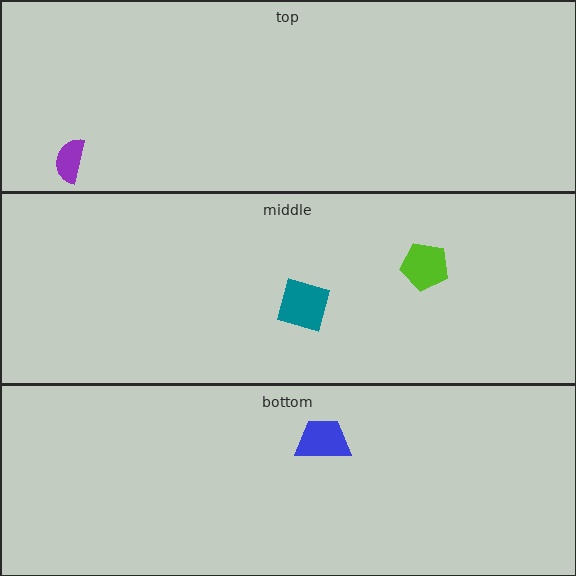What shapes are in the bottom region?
The blue trapezoid.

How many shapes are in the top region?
1.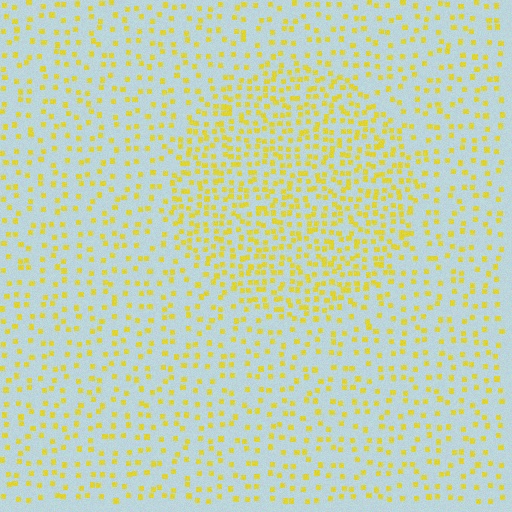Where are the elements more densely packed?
The elements are more densely packed inside the circle boundary.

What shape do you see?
I see a circle.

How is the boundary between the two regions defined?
The boundary is defined by a change in element density (approximately 2.0x ratio). All elements are the same color, size, and shape.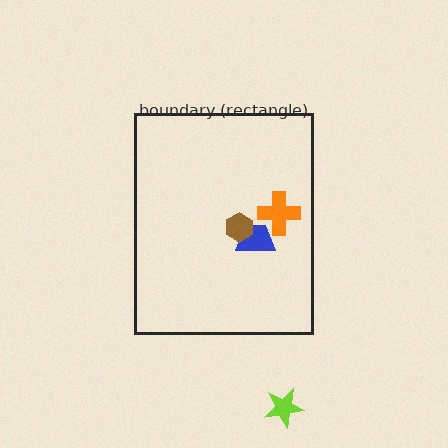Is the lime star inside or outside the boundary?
Outside.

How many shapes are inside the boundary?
3 inside, 1 outside.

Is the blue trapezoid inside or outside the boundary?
Inside.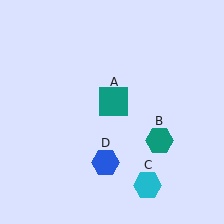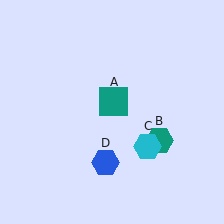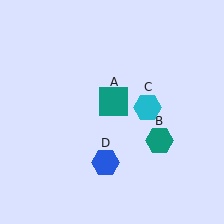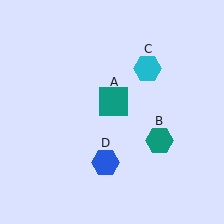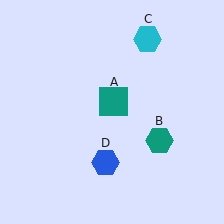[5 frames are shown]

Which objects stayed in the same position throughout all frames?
Teal square (object A) and teal hexagon (object B) and blue hexagon (object D) remained stationary.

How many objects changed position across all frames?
1 object changed position: cyan hexagon (object C).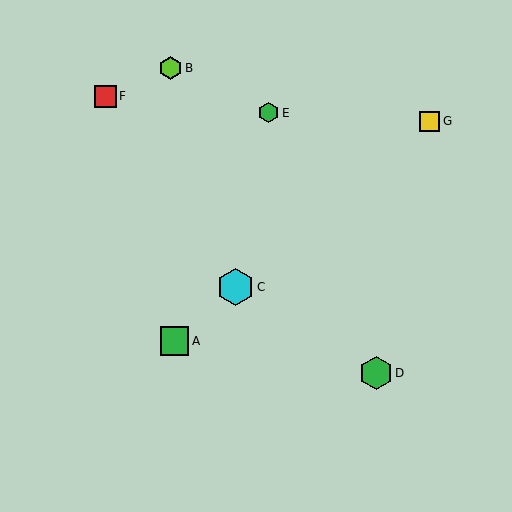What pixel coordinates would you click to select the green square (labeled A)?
Click at (174, 341) to select the green square A.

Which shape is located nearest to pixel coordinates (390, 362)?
The green hexagon (labeled D) at (376, 373) is nearest to that location.